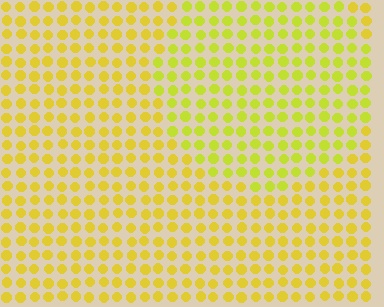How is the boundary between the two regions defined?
The boundary is defined purely by a slight shift in hue (about 18 degrees). Spacing, size, and orientation are identical on both sides.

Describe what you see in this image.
The image is filled with small yellow elements in a uniform arrangement. A circle-shaped region is visible where the elements are tinted to a slightly different hue, forming a subtle color boundary.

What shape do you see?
I see a circle.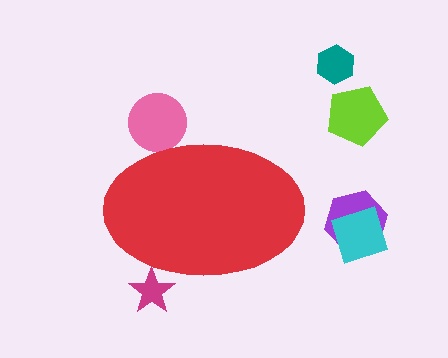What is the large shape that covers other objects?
A red ellipse.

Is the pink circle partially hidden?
Yes, the pink circle is partially hidden behind the red ellipse.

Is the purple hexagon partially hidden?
No, the purple hexagon is fully visible.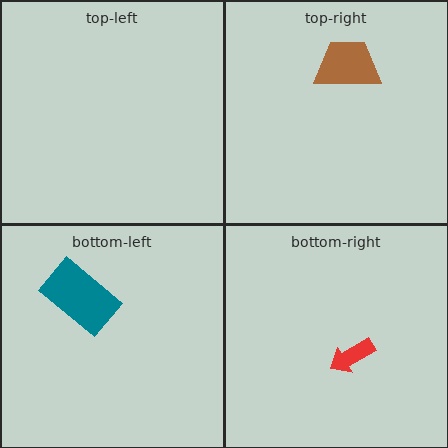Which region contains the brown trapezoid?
The top-right region.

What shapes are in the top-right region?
The brown trapezoid.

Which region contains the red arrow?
The bottom-right region.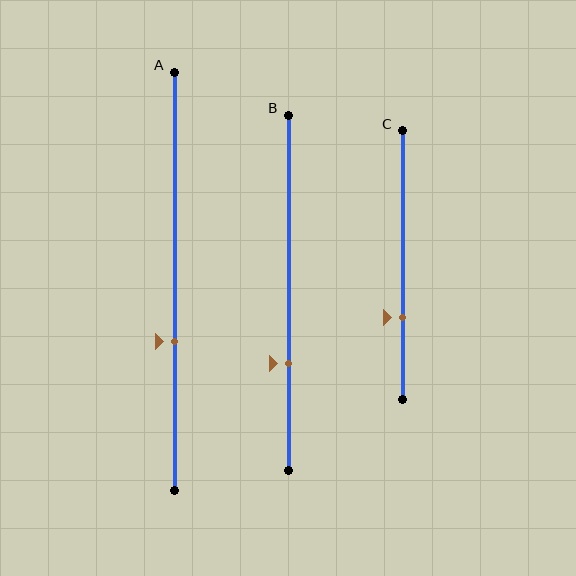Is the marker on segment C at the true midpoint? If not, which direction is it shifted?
No, the marker on segment C is shifted downward by about 20% of the segment length.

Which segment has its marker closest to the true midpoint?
Segment A has its marker closest to the true midpoint.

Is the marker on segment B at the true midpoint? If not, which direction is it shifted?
No, the marker on segment B is shifted downward by about 20% of the segment length.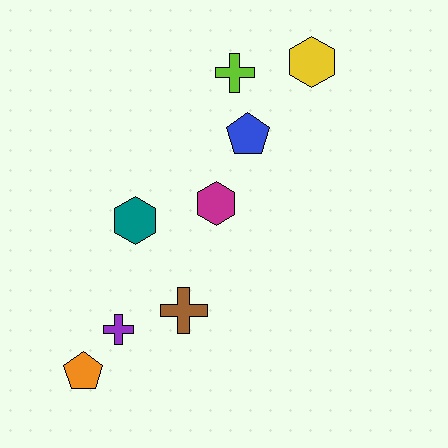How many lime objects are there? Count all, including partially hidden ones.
There is 1 lime object.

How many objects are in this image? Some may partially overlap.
There are 8 objects.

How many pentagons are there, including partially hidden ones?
There are 2 pentagons.